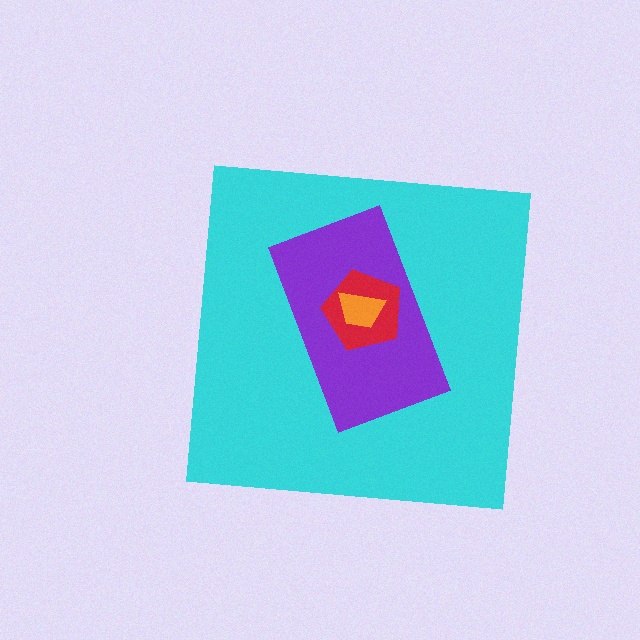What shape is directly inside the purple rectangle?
The red pentagon.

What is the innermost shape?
The orange trapezoid.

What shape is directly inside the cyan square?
The purple rectangle.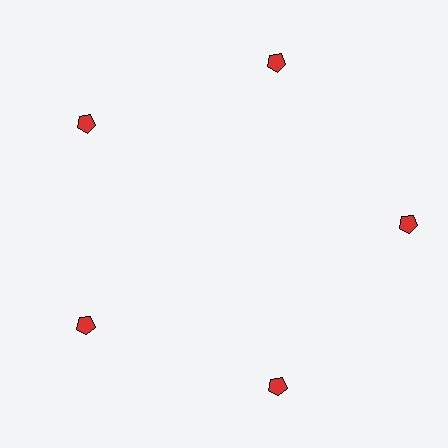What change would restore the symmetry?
The symmetry would be restored by moving it inward, back onto the ring so that all 5 pentagons sit at equal angles and equal distance from the center.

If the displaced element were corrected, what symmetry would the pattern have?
It would have 5-fold rotational symmetry — the pattern would map onto itself every 72 degrees.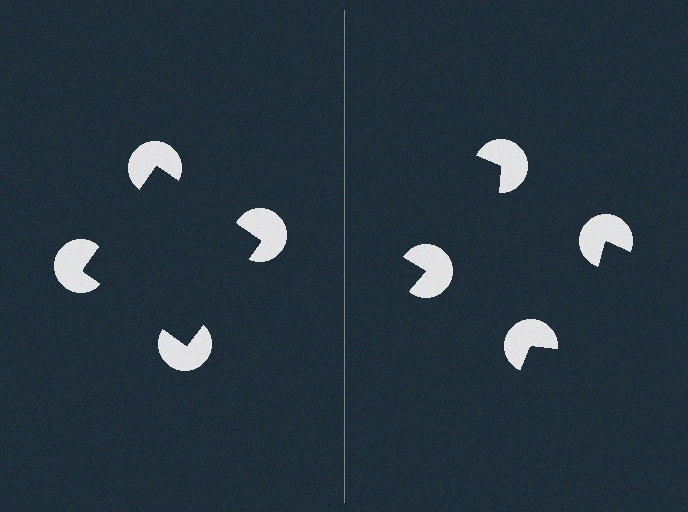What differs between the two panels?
The pac-man discs are positioned identically on both sides; only the wedge orientations differ. On the left they align to a square; on the right they are misaligned.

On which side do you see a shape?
An illusory square appears on the left side. On the right side the wedge cuts are rotated, so no coherent shape forms.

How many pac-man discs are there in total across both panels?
8 — 4 on each side.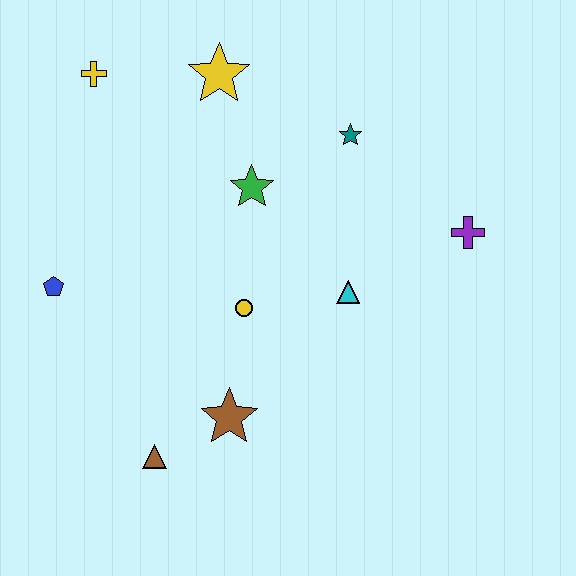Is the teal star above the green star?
Yes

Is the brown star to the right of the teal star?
No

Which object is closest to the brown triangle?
The brown star is closest to the brown triangle.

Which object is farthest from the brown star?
The yellow cross is farthest from the brown star.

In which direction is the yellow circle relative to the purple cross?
The yellow circle is to the left of the purple cross.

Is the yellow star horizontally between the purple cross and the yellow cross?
Yes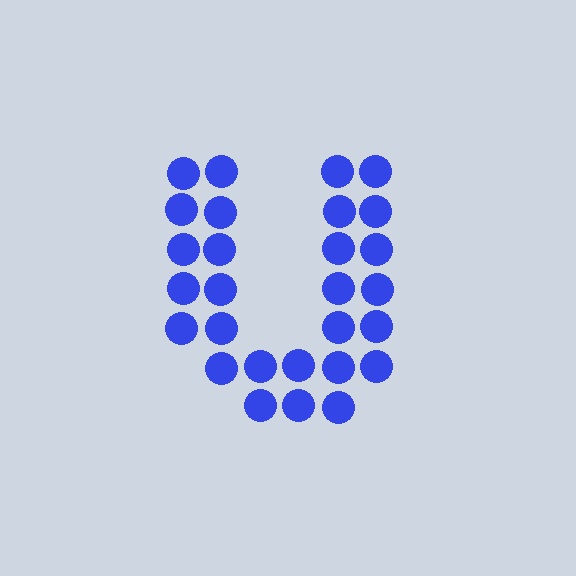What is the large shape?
The large shape is the letter U.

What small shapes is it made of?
It is made of small circles.